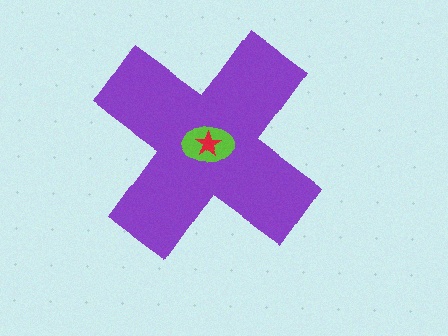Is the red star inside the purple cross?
Yes.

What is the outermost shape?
The purple cross.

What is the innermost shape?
The red star.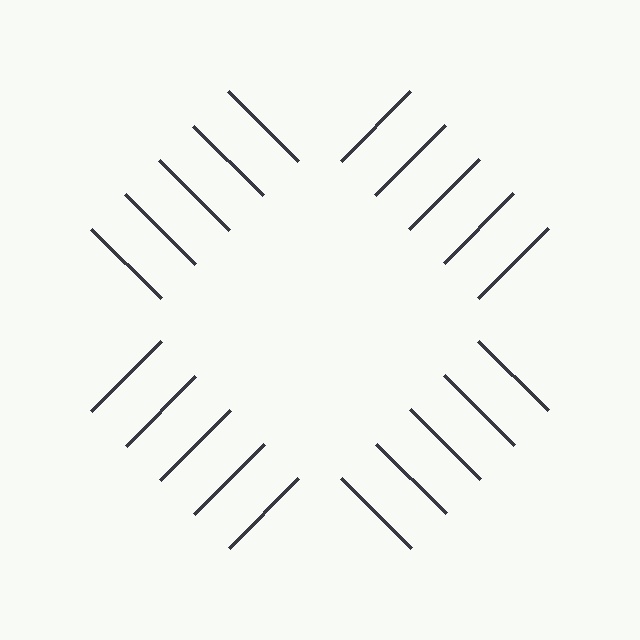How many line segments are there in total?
20 — 5 along each of the 4 edges.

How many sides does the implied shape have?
4 sides — the line-ends trace a square.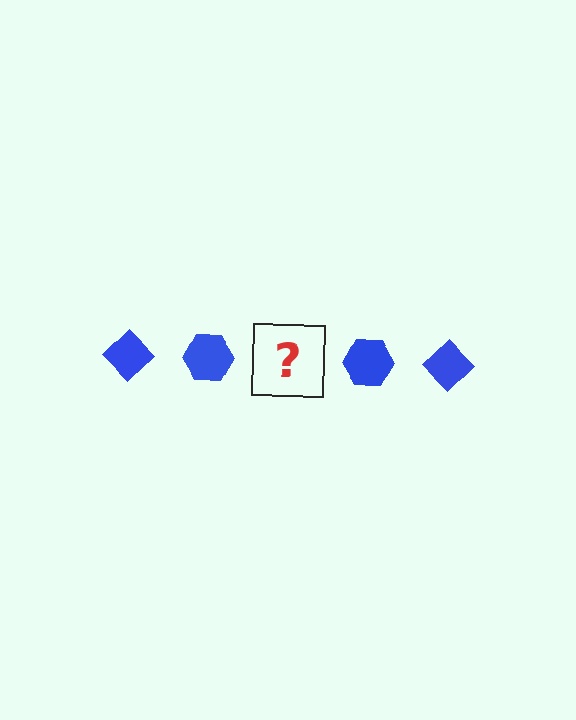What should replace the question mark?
The question mark should be replaced with a blue diamond.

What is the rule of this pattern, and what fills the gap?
The rule is that the pattern cycles through diamond, hexagon shapes in blue. The gap should be filled with a blue diamond.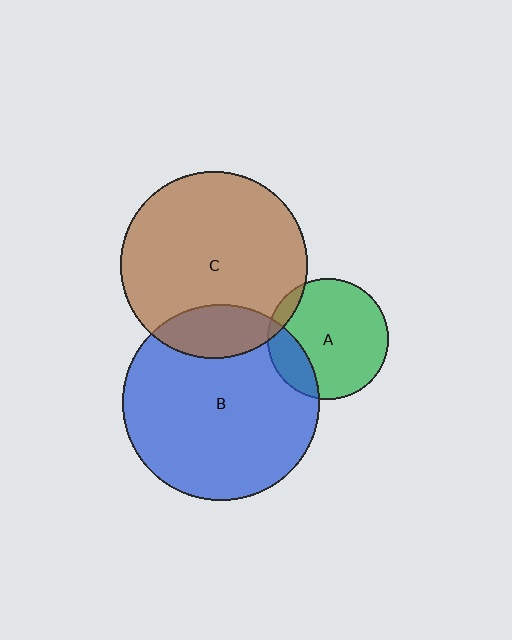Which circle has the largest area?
Circle B (blue).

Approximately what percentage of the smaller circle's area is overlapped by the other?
Approximately 20%.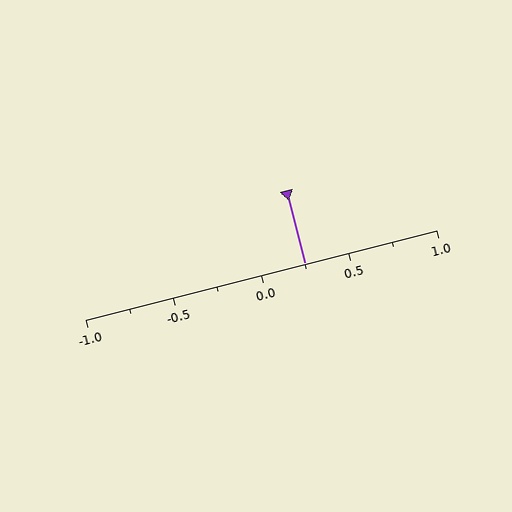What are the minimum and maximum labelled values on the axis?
The axis runs from -1.0 to 1.0.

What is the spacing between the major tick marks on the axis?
The major ticks are spaced 0.5 apart.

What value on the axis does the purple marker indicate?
The marker indicates approximately 0.25.